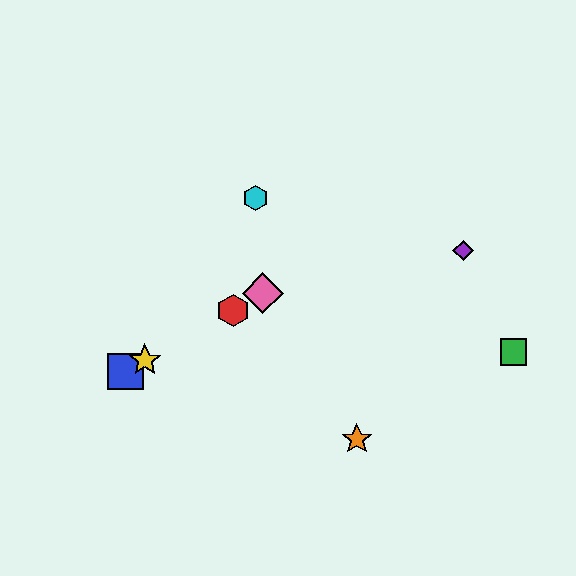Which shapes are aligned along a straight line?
The red hexagon, the blue square, the yellow star, the pink diamond are aligned along a straight line.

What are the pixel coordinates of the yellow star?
The yellow star is at (145, 360).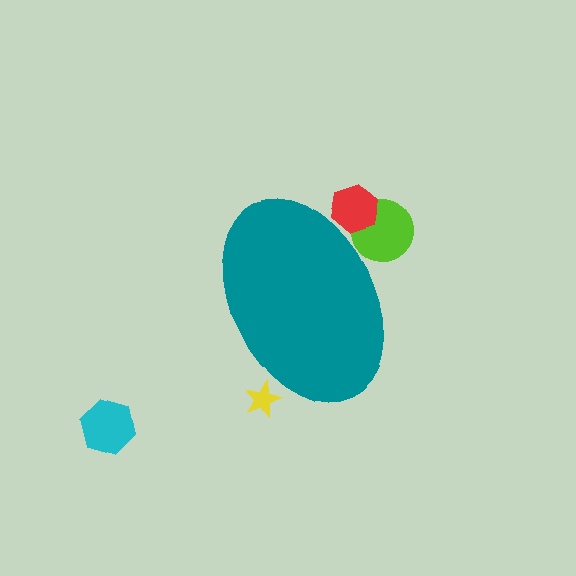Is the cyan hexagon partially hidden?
No, the cyan hexagon is fully visible.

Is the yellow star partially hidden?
Yes, the yellow star is partially hidden behind the teal ellipse.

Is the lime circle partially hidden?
Yes, the lime circle is partially hidden behind the teal ellipse.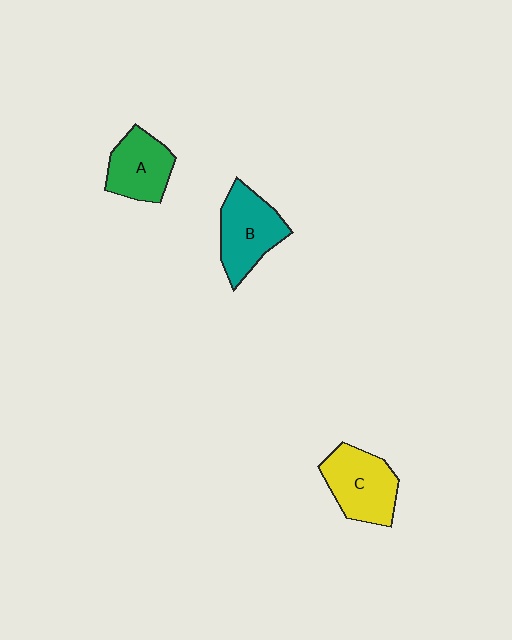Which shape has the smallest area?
Shape A (green).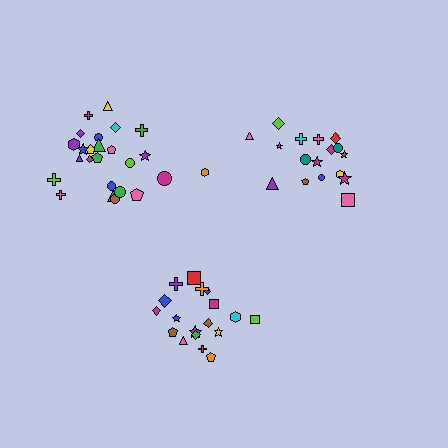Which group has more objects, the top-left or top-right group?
The top-left group.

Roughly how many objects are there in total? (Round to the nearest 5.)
Roughly 60 objects in total.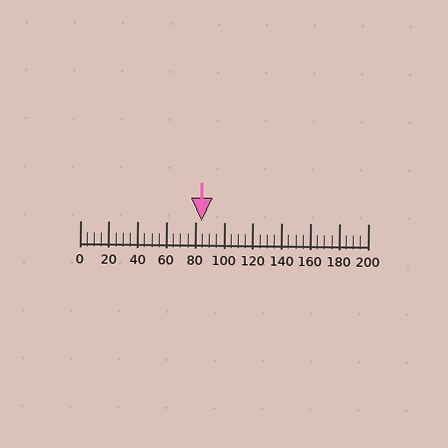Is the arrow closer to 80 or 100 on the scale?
The arrow is closer to 80.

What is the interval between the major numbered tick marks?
The major tick marks are spaced 20 units apart.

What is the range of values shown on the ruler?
The ruler shows values from 0 to 200.